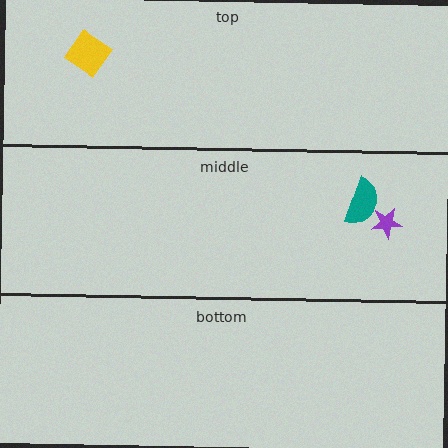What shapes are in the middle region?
The purple star, the teal semicircle.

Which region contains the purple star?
The middle region.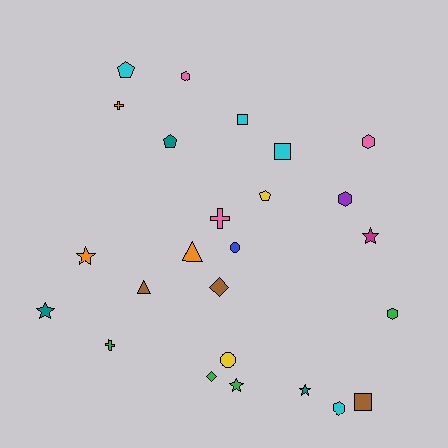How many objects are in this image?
There are 25 objects.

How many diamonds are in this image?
There are 2 diamonds.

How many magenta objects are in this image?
There is 1 magenta object.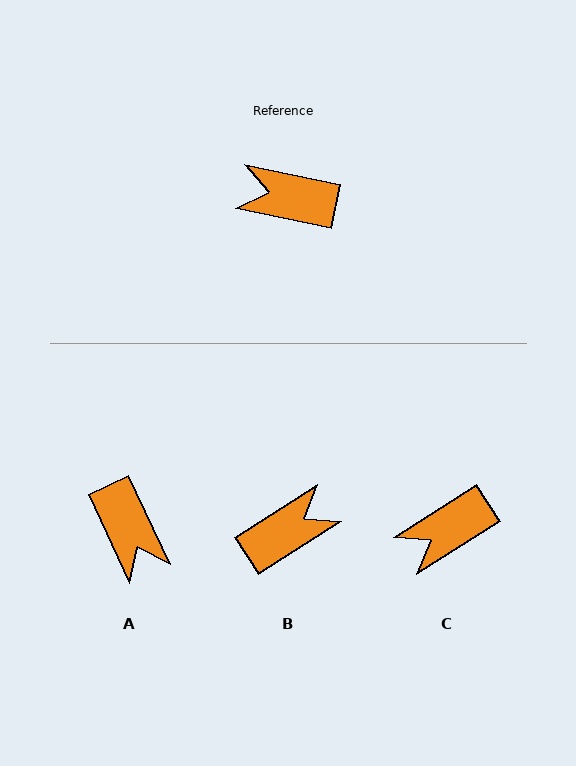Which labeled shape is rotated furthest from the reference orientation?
B, about 136 degrees away.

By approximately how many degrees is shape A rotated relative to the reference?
Approximately 127 degrees counter-clockwise.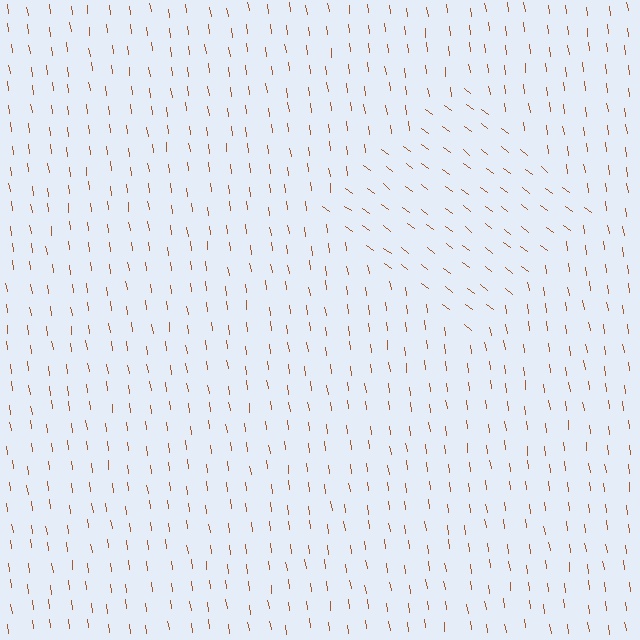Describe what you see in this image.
The image is filled with small brown line segments. A diamond region in the image has lines oriented differently from the surrounding lines, creating a visible texture boundary.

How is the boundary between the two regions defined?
The boundary is defined purely by a change in line orientation (approximately 45 degrees difference). All lines are the same color and thickness.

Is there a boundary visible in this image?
Yes, there is a texture boundary formed by a change in line orientation.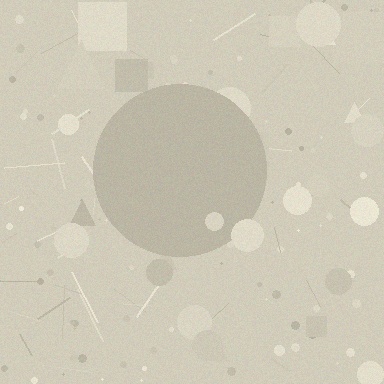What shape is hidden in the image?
A circle is hidden in the image.